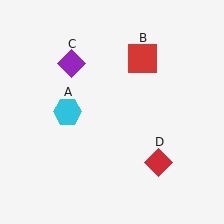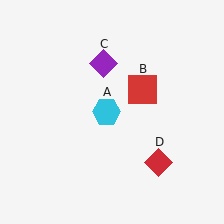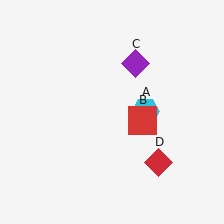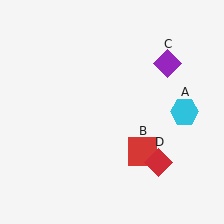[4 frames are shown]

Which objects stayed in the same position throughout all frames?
Red diamond (object D) remained stationary.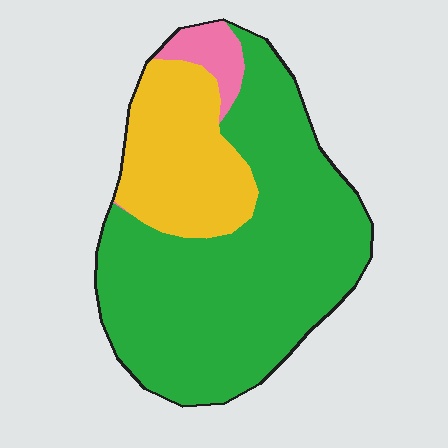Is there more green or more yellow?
Green.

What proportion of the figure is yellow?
Yellow takes up between a sixth and a third of the figure.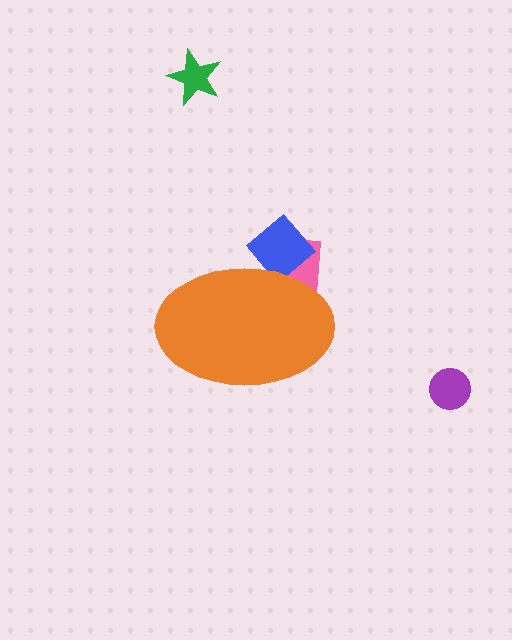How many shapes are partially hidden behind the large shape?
2 shapes are partially hidden.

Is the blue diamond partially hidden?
Yes, the blue diamond is partially hidden behind the orange ellipse.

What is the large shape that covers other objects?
An orange ellipse.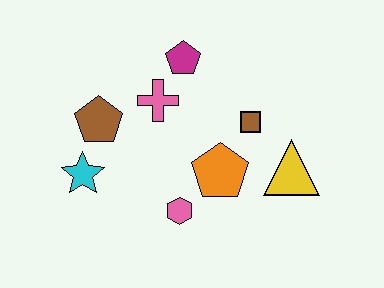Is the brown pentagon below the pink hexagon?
No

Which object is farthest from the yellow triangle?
The cyan star is farthest from the yellow triangle.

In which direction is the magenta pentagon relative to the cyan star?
The magenta pentagon is above the cyan star.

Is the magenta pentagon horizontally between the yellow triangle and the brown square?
No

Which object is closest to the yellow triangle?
The brown square is closest to the yellow triangle.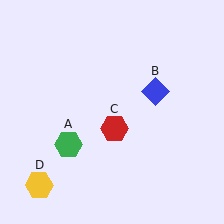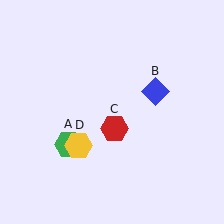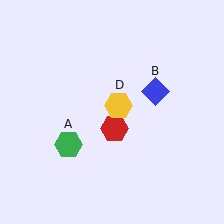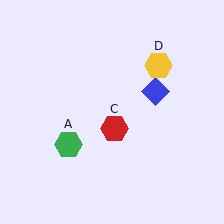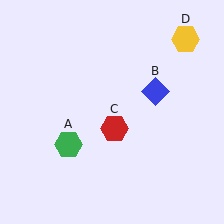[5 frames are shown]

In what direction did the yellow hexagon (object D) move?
The yellow hexagon (object D) moved up and to the right.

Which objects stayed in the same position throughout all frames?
Green hexagon (object A) and blue diamond (object B) and red hexagon (object C) remained stationary.